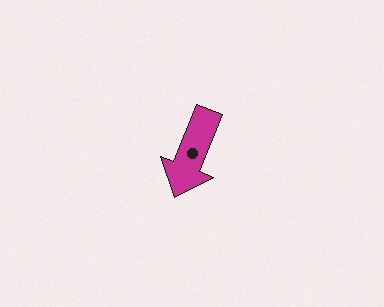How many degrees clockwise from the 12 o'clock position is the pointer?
Approximately 202 degrees.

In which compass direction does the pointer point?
South.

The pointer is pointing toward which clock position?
Roughly 7 o'clock.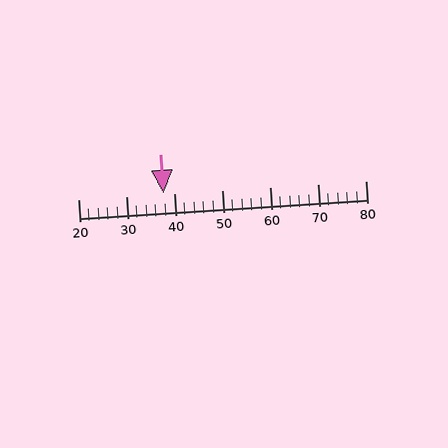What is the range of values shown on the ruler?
The ruler shows values from 20 to 80.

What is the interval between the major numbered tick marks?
The major tick marks are spaced 10 units apart.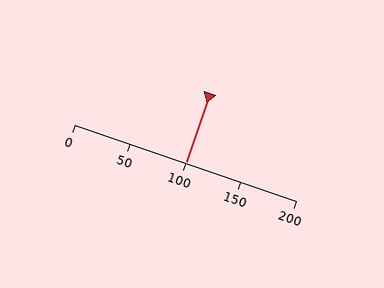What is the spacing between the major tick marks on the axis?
The major ticks are spaced 50 apart.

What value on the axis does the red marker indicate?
The marker indicates approximately 100.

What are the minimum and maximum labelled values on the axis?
The axis runs from 0 to 200.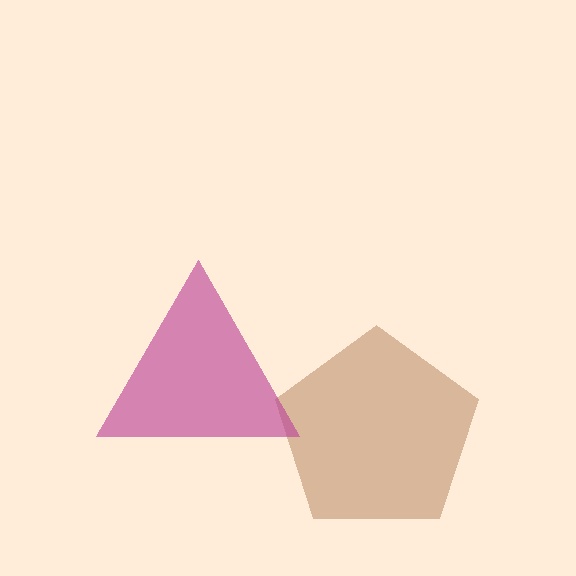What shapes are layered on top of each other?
The layered shapes are: a brown pentagon, a magenta triangle.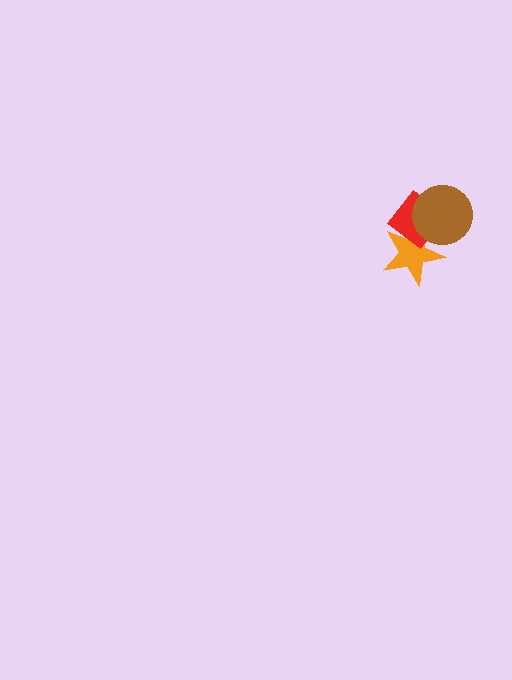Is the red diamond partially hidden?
Yes, it is partially covered by another shape.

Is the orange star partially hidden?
Yes, it is partially covered by another shape.